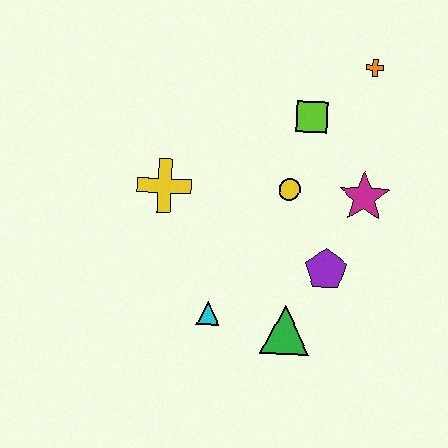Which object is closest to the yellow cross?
The yellow circle is closest to the yellow cross.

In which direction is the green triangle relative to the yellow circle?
The green triangle is below the yellow circle.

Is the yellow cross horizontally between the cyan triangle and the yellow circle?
No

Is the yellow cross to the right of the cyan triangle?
No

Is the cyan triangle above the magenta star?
No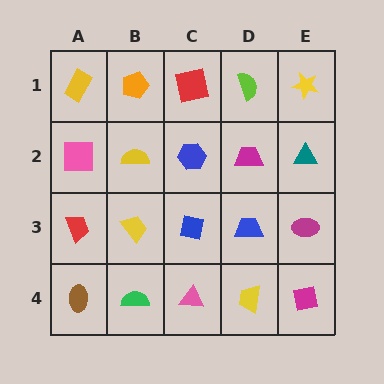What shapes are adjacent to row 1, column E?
A teal triangle (row 2, column E), a lime semicircle (row 1, column D).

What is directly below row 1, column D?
A magenta trapezoid.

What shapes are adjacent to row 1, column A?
A pink square (row 2, column A), an orange pentagon (row 1, column B).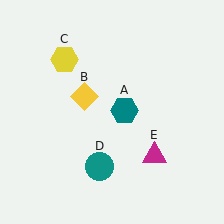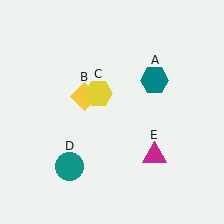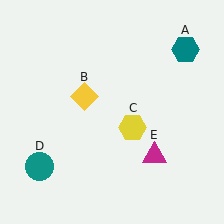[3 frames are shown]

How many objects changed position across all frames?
3 objects changed position: teal hexagon (object A), yellow hexagon (object C), teal circle (object D).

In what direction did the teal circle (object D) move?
The teal circle (object D) moved left.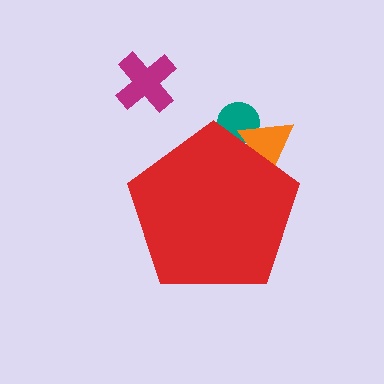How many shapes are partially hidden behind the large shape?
2 shapes are partially hidden.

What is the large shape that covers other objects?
A red pentagon.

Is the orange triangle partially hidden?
Yes, the orange triangle is partially hidden behind the red pentagon.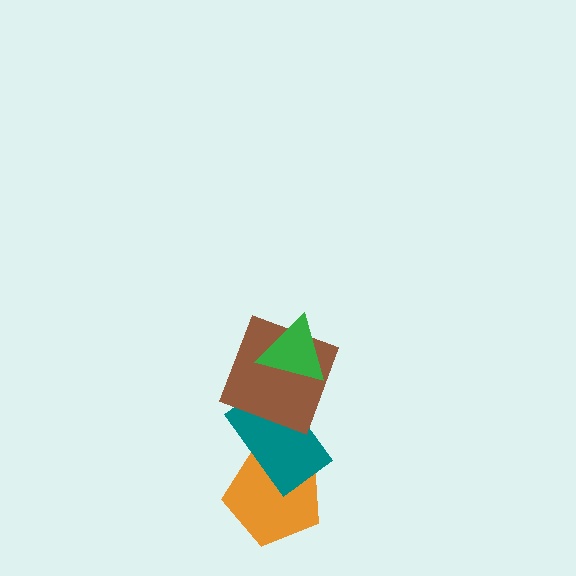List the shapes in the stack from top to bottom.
From top to bottom: the green triangle, the brown square, the teal rectangle, the orange pentagon.